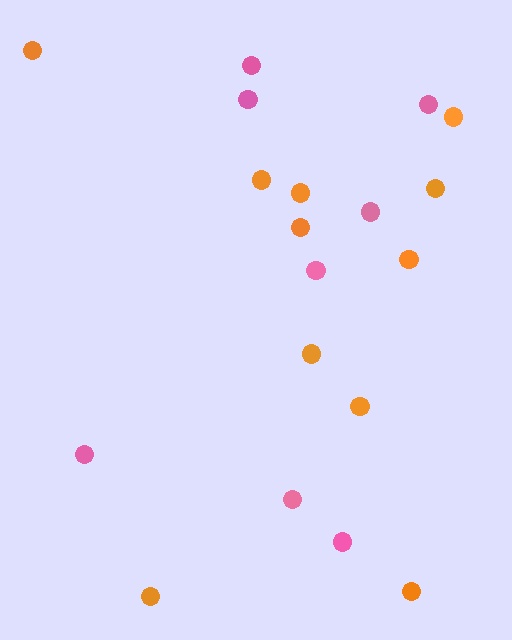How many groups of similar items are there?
There are 2 groups: one group of orange circles (11) and one group of pink circles (8).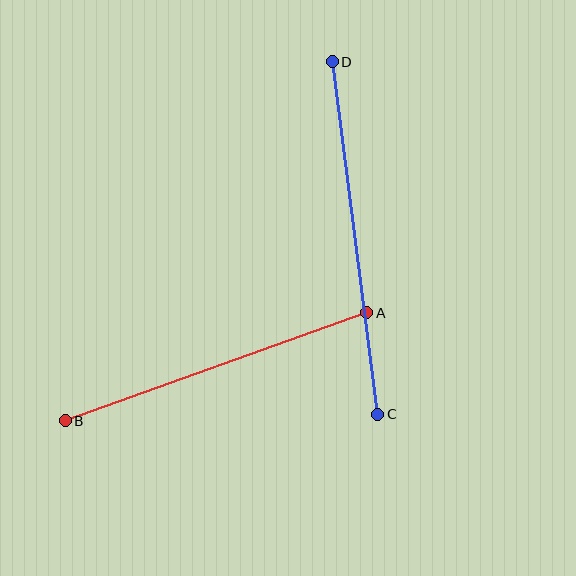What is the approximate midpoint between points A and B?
The midpoint is at approximately (216, 367) pixels.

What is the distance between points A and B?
The distance is approximately 320 pixels.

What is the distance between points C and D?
The distance is approximately 356 pixels.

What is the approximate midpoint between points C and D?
The midpoint is at approximately (355, 238) pixels.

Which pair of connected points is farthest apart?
Points C and D are farthest apart.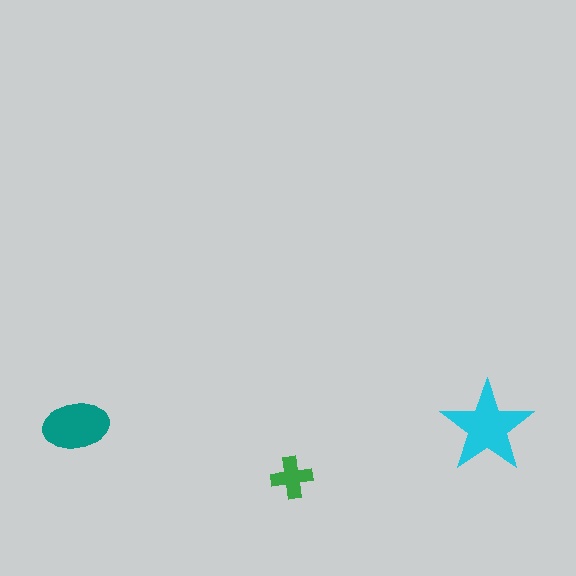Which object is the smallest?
The green cross.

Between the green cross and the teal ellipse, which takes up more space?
The teal ellipse.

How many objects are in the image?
There are 3 objects in the image.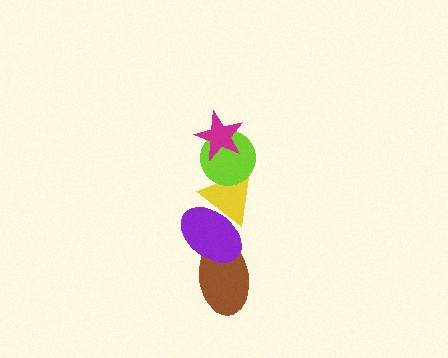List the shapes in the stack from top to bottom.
From top to bottom: the magenta star, the lime circle, the yellow triangle, the purple ellipse, the brown ellipse.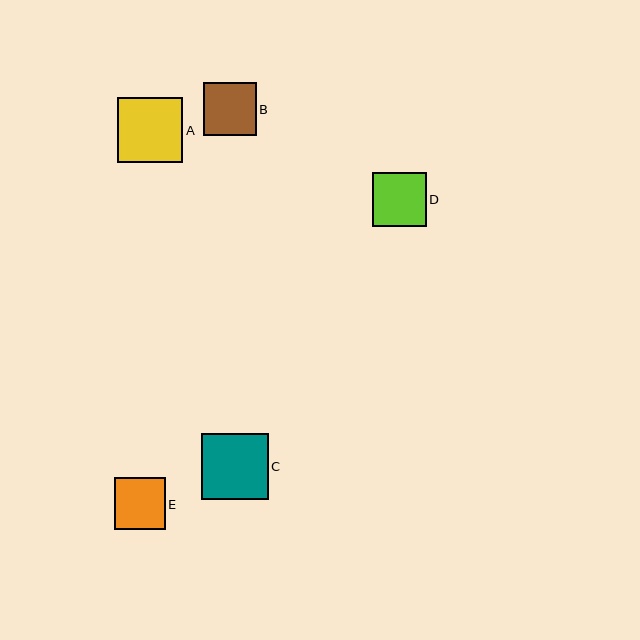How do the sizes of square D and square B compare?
Square D and square B are approximately the same size.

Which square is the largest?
Square C is the largest with a size of approximately 66 pixels.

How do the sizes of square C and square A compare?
Square C and square A are approximately the same size.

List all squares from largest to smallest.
From largest to smallest: C, A, D, B, E.